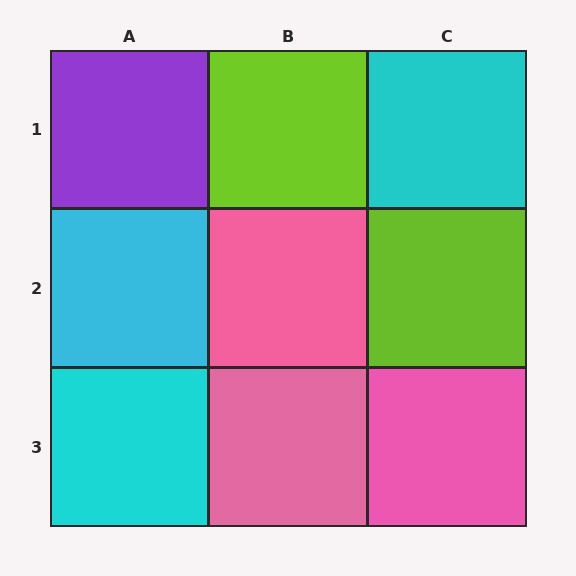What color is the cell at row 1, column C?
Cyan.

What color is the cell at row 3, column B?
Pink.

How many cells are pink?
3 cells are pink.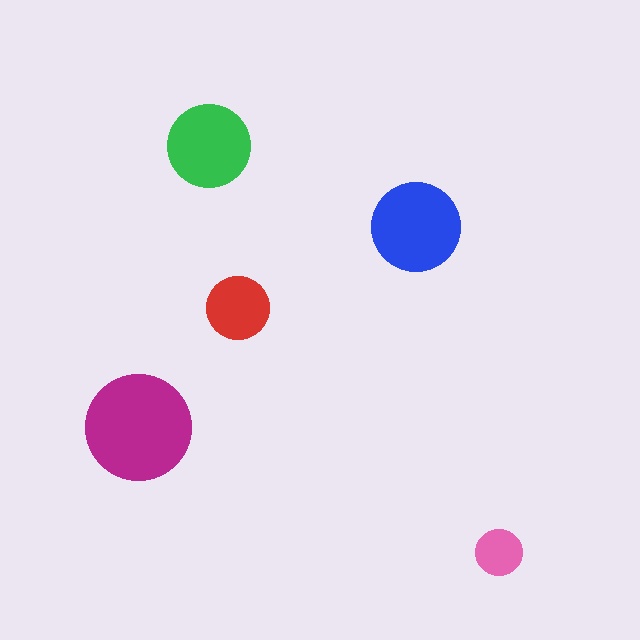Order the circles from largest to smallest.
the magenta one, the blue one, the green one, the red one, the pink one.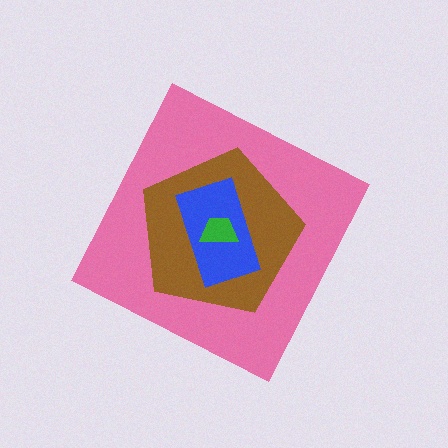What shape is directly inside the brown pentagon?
The blue rectangle.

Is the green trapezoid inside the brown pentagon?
Yes.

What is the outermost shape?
The pink diamond.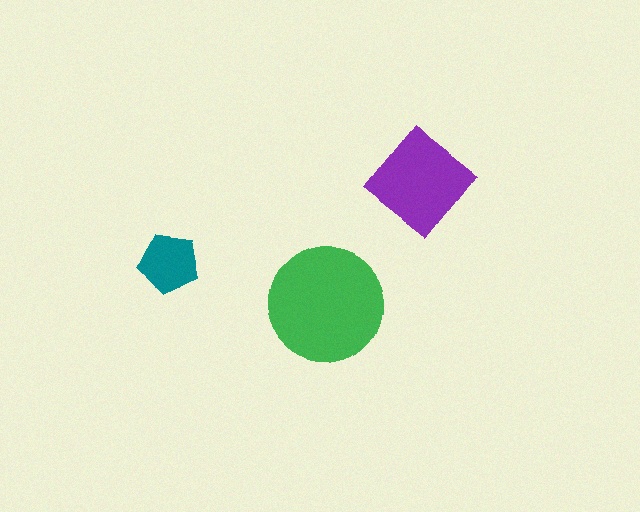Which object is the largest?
The green circle.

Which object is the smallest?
The teal pentagon.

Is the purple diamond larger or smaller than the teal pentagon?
Larger.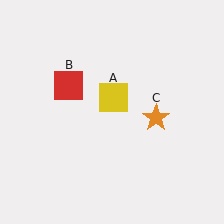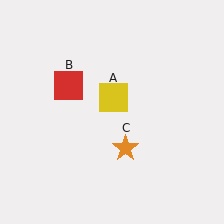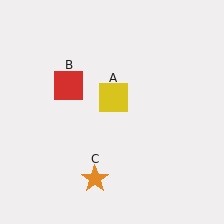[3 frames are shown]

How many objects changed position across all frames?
1 object changed position: orange star (object C).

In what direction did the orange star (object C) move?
The orange star (object C) moved down and to the left.